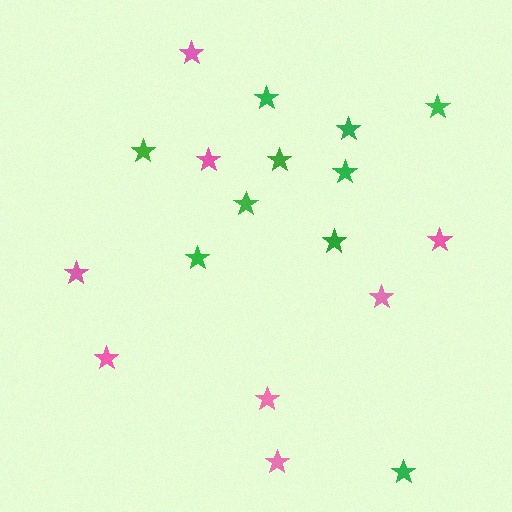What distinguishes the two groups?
There are 2 groups: one group of green stars (10) and one group of pink stars (8).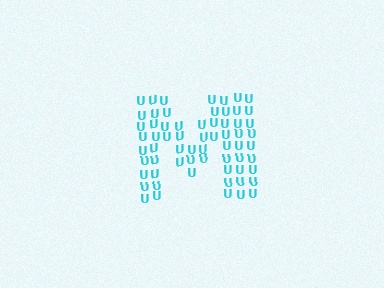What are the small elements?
The small elements are letter U's.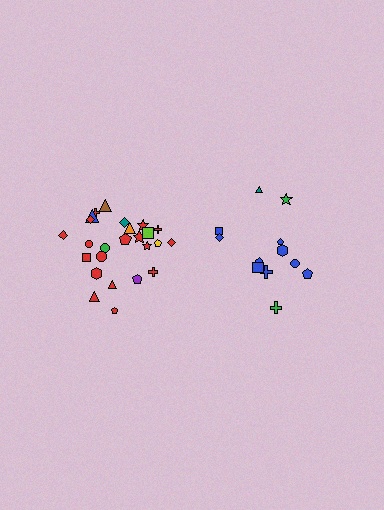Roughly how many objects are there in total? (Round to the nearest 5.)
Roughly 35 objects in total.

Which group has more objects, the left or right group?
The left group.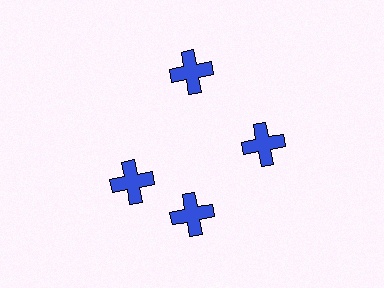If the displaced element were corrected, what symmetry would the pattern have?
It would have 4-fold rotational symmetry — the pattern would map onto itself every 90 degrees.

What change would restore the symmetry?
The symmetry would be restored by rotating it back into even spacing with its neighbors so that all 4 crosses sit at equal angles and equal distance from the center.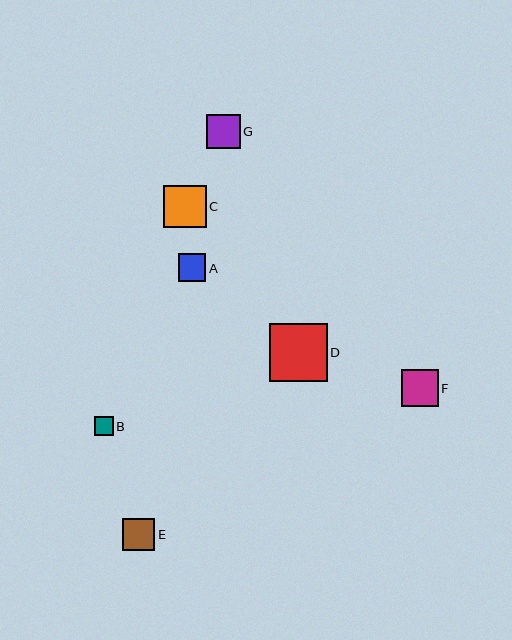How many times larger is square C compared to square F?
Square C is approximately 1.1 times the size of square F.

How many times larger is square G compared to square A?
Square G is approximately 1.2 times the size of square A.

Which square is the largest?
Square D is the largest with a size of approximately 58 pixels.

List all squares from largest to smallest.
From largest to smallest: D, C, F, G, E, A, B.